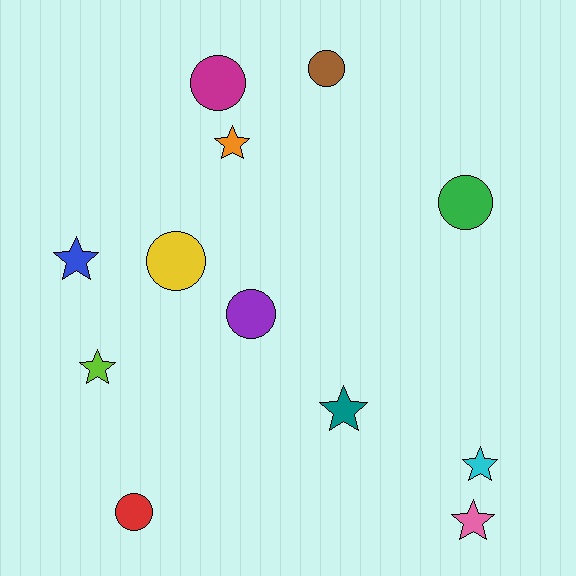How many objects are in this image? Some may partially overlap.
There are 12 objects.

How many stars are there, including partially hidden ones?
There are 6 stars.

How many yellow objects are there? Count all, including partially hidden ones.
There is 1 yellow object.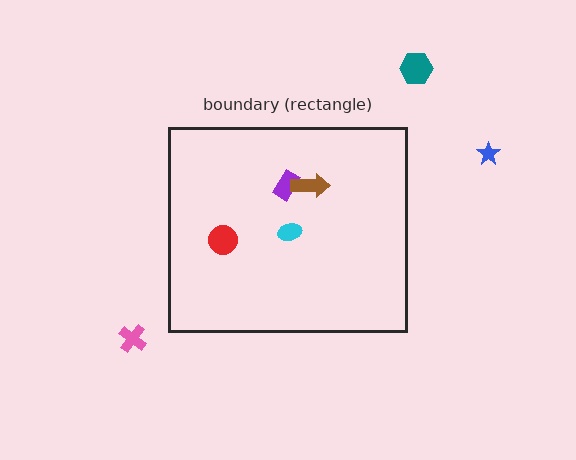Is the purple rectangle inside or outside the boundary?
Inside.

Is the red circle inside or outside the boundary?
Inside.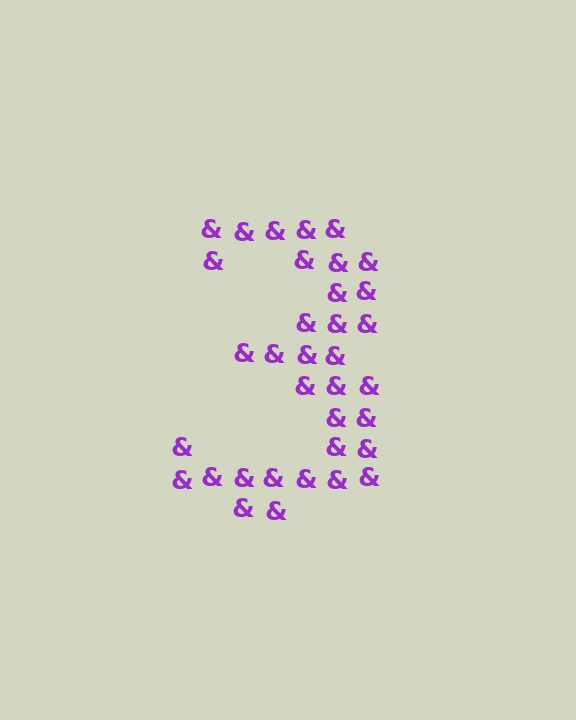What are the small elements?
The small elements are ampersands.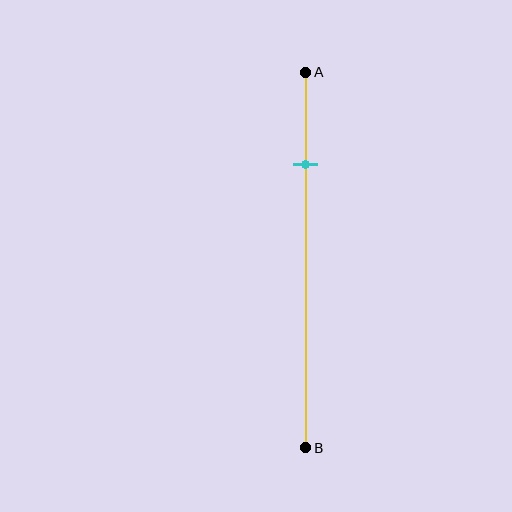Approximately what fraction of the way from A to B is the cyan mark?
The cyan mark is approximately 25% of the way from A to B.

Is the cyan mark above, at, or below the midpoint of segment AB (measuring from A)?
The cyan mark is above the midpoint of segment AB.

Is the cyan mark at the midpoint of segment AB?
No, the mark is at about 25% from A, not at the 50% midpoint.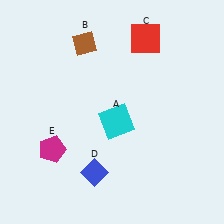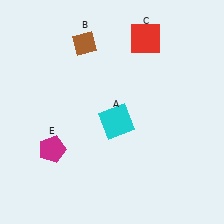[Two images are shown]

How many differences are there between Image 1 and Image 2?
There is 1 difference between the two images.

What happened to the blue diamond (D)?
The blue diamond (D) was removed in Image 2. It was in the bottom-left area of Image 1.